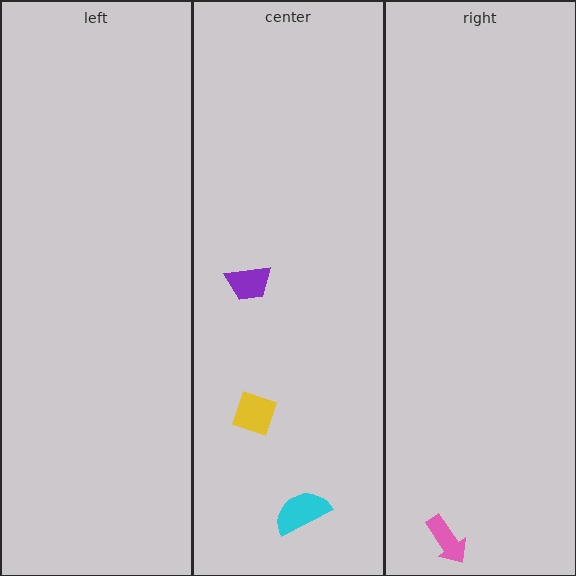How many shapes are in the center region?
3.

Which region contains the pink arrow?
The right region.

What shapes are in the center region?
The purple trapezoid, the cyan semicircle, the yellow diamond.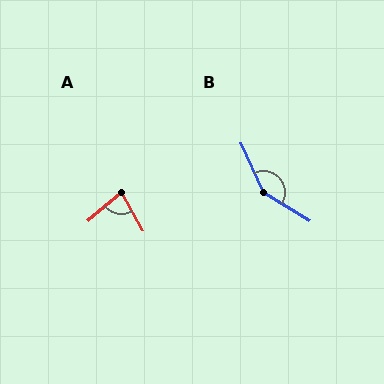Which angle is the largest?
B, at approximately 146 degrees.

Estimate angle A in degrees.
Approximately 80 degrees.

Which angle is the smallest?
A, at approximately 80 degrees.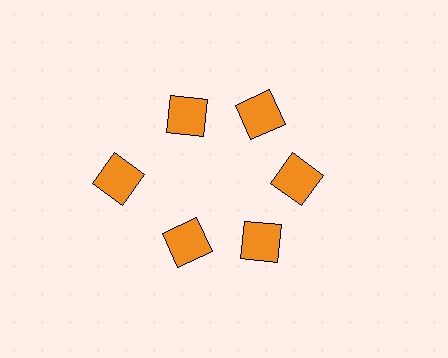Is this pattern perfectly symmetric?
No. The 6 orange squares are arranged in a ring, but one element near the 9 o'clock position is pushed outward from the center, breaking the 6-fold rotational symmetry.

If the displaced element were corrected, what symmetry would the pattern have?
It would have 6-fold rotational symmetry — the pattern would map onto itself every 60 degrees.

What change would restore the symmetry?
The symmetry would be restored by moving it inward, back onto the ring so that all 6 squares sit at equal angles and equal distance from the center.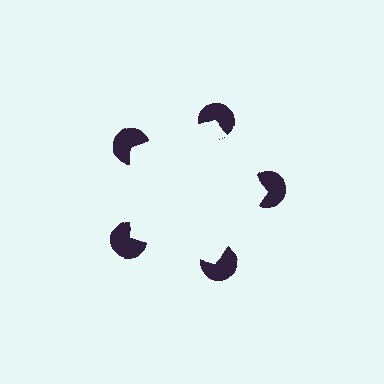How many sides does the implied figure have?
5 sides.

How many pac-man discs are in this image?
There are 5 — one at each vertex of the illusory pentagon.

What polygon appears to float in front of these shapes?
An illusory pentagon — its edges are inferred from the aligned wedge cuts in the pac-man discs, not physically drawn.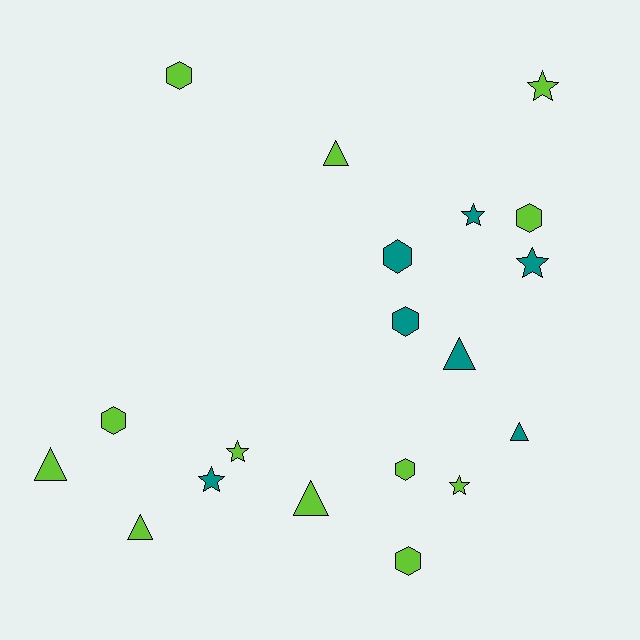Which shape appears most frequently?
Hexagon, with 7 objects.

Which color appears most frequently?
Lime, with 12 objects.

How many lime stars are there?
There are 3 lime stars.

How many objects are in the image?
There are 19 objects.